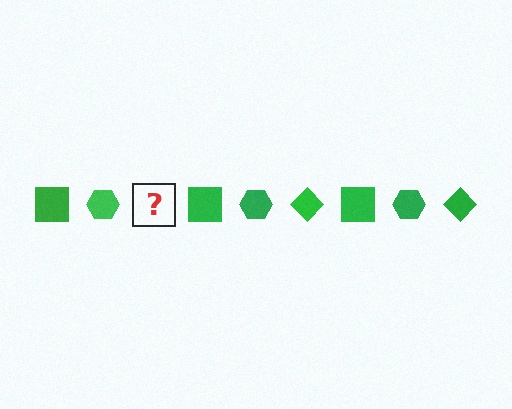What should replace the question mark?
The question mark should be replaced with a green diamond.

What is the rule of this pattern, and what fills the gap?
The rule is that the pattern cycles through square, hexagon, diamond shapes in green. The gap should be filled with a green diamond.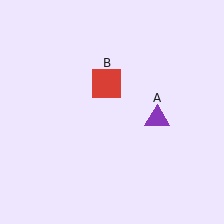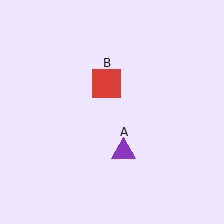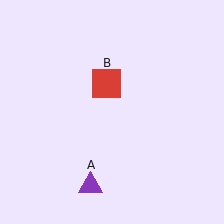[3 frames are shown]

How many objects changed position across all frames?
1 object changed position: purple triangle (object A).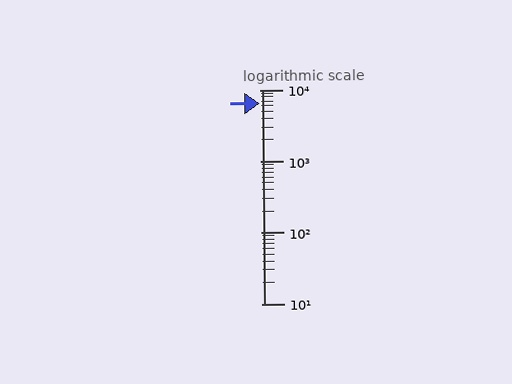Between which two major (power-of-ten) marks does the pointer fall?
The pointer is between 1000 and 10000.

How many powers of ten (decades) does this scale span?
The scale spans 3 decades, from 10 to 10000.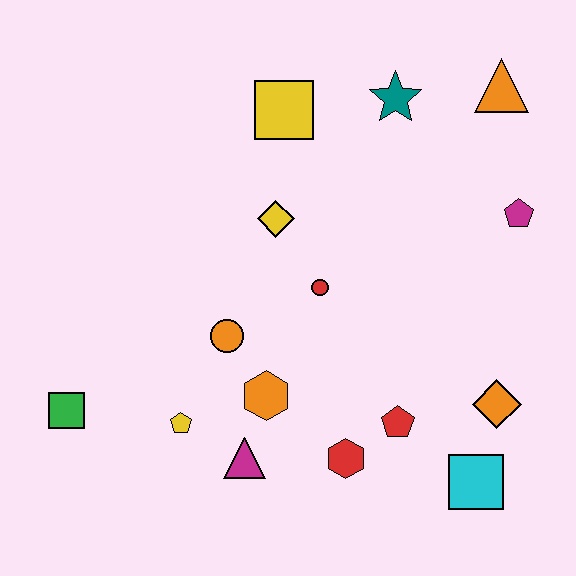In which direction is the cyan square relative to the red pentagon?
The cyan square is to the right of the red pentagon.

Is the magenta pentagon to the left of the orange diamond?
No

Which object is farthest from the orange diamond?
The green square is farthest from the orange diamond.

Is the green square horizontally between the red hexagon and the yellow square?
No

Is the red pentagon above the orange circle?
No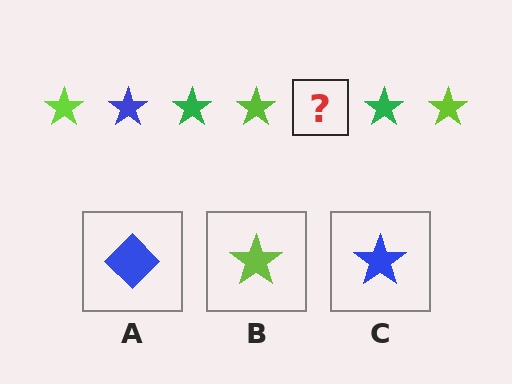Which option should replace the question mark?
Option C.